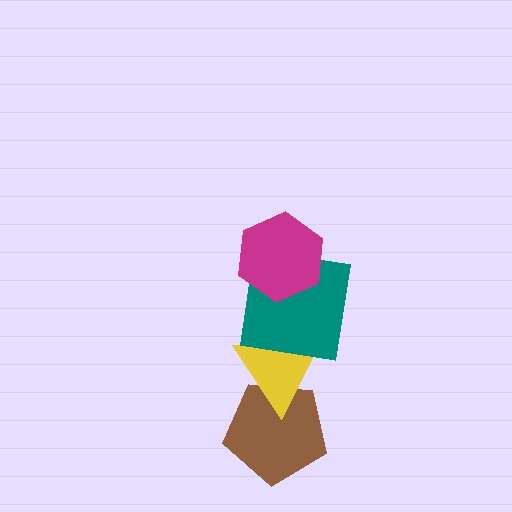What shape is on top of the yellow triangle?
The teal square is on top of the yellow triangle.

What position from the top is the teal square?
The teal square is 2nd from the top.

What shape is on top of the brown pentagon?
The yellow triangle is on top of the brown pentagon.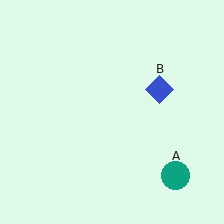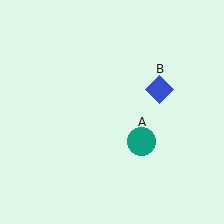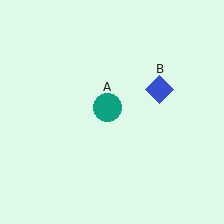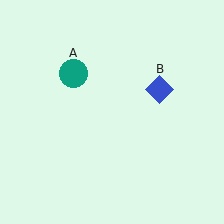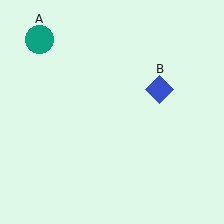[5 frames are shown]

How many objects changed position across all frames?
1 object changed position: teal circle (object A).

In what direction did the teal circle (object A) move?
The teal circle (object A) moved up and to the left.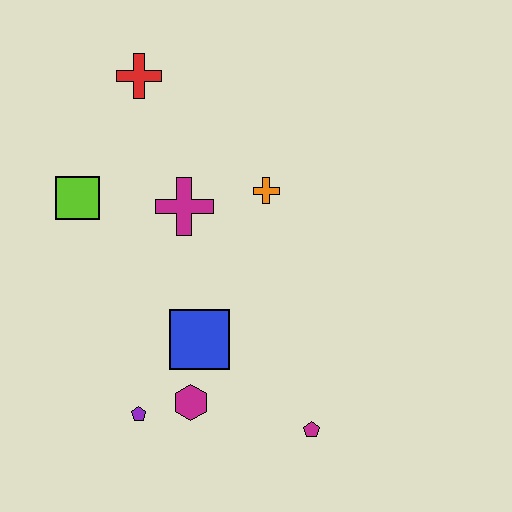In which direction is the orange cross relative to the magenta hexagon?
The orange cross is above the magenta hexagon.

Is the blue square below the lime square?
Yes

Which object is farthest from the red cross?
The magenta pentagon is farthest from the red cross.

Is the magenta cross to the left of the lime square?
No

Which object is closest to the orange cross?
The magenta cross is closest to the orange cross.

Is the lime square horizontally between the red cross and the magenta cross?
No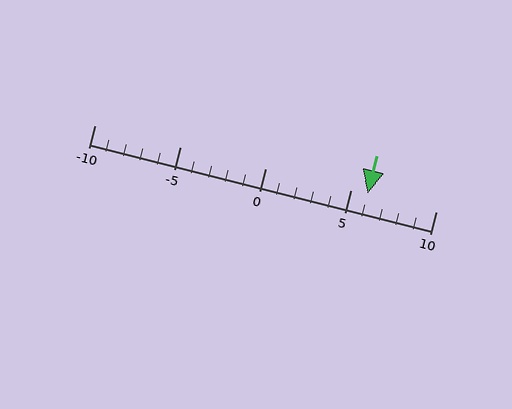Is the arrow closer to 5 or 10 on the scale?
The arrow is closer to 5.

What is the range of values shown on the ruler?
The ruler shows values from -10 to 10.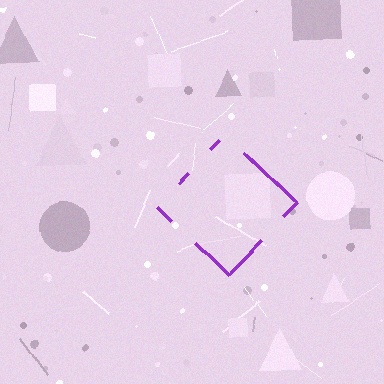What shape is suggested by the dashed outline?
The dashed outline suggests a diamond.